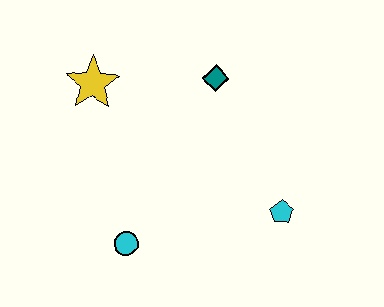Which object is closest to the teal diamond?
The yellow star is closest to the teal diamond.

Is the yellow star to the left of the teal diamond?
Yes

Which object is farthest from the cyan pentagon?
The yellow star is farthest from the cyan pentagon.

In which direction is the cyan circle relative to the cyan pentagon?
The cyan circle is to the left of the cyan pentagon.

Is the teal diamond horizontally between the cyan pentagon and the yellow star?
Yes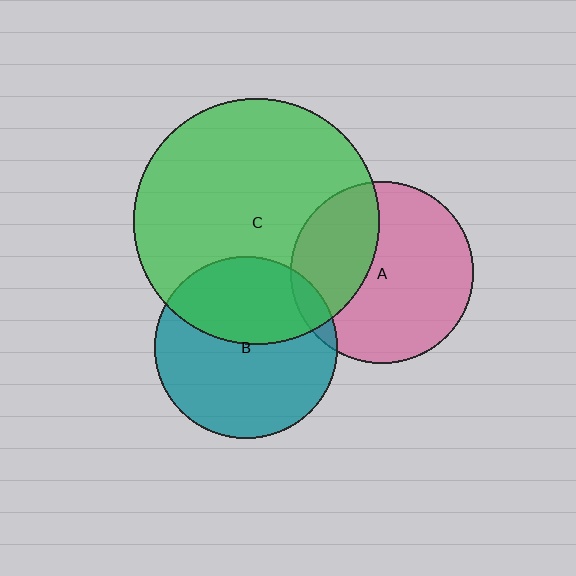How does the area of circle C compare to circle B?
Approximately 1.8 times.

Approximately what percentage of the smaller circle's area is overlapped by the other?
Approximately 35%.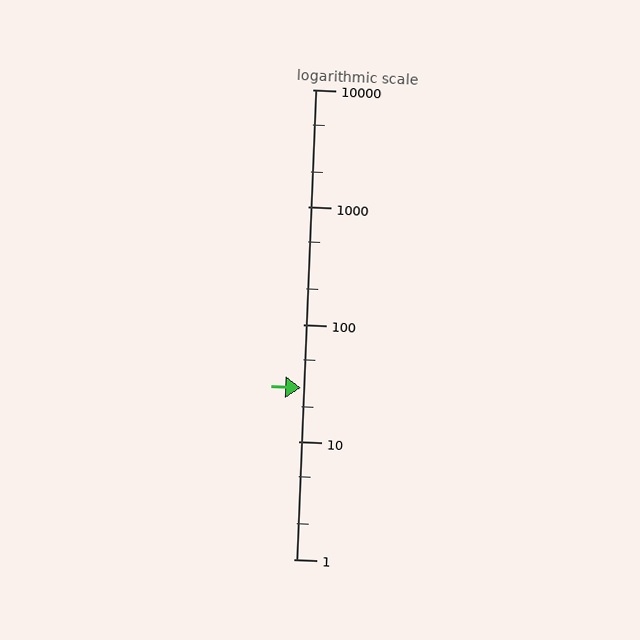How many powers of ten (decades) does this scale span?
The scale spans 4 decades, from 1 to 10000.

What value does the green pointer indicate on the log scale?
The pointer indicates approximately 29.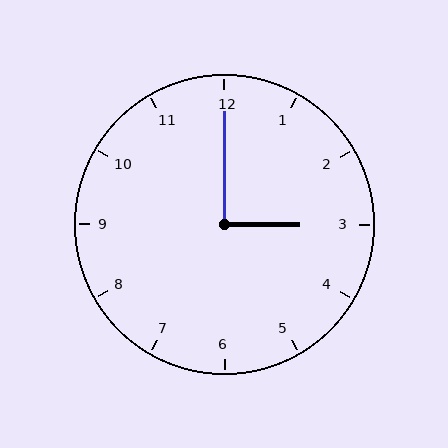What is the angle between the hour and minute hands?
Approximately 90 degrees.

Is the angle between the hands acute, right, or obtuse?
It is right.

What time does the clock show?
3:00.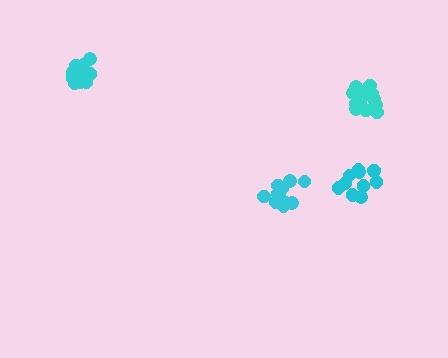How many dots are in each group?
Group 1: 11 dots, Group 2: 11 dots, Group 3: 17 dots, Group 4: 13 dots (52 total).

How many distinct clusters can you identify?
There are 4 distinct clusters.